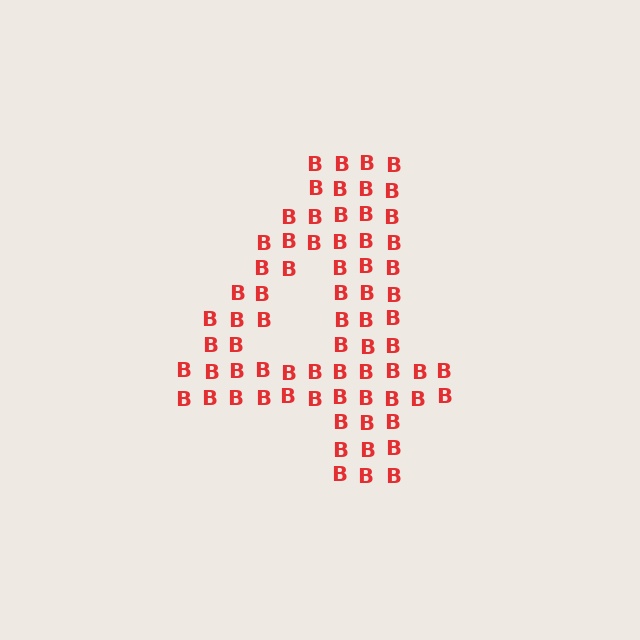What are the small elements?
The small elements are letter B's.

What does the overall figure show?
The overall figure shows the digit 4.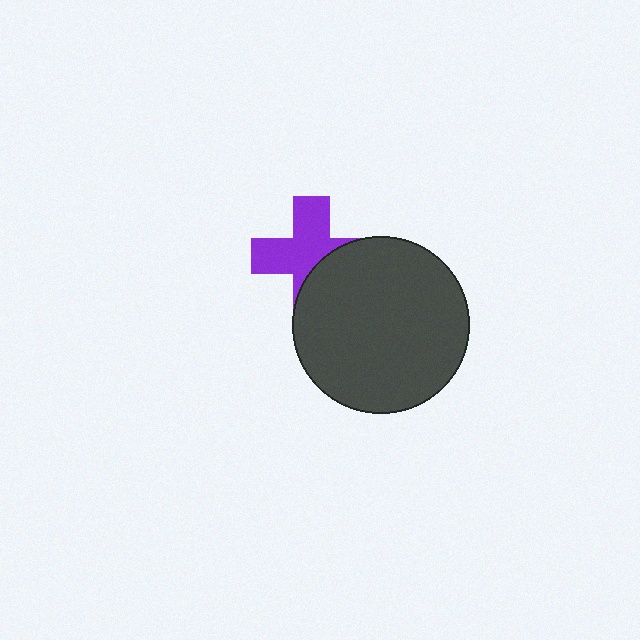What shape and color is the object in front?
The object in front is a dark gray circle.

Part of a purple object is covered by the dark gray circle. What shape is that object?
It is a cross.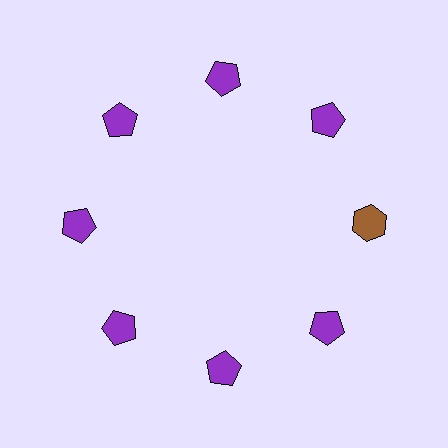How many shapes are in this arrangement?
There are 8 shapes arranged in a ring pattern.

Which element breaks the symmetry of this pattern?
The brown hexagon at roughly the 3 o'clock position breaks the symmetry. All other shapes are purple pentagons.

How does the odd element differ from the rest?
It differs in both color (brown instead of purple) and shape (hexagon instead of pentagon).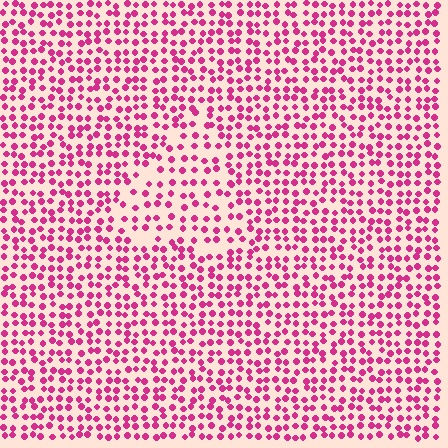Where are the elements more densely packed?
The elements are more densely packed outside the triangle boundary.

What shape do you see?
I see a triangle.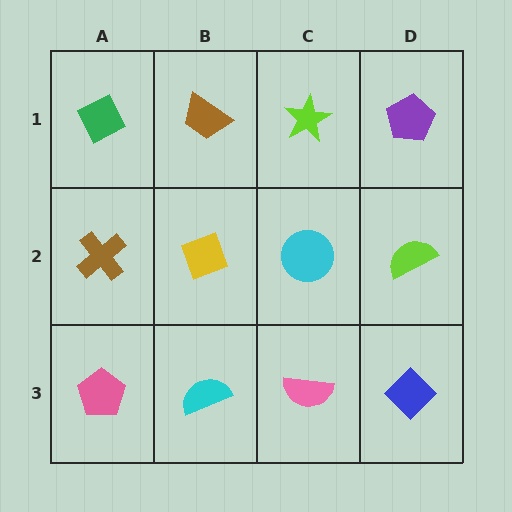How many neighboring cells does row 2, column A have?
3.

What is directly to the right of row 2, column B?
A cyan circle.